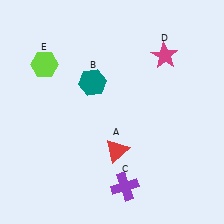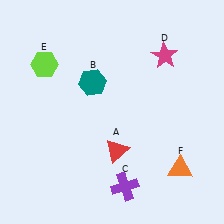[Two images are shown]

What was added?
An orange triangle (F) was added in Image 2.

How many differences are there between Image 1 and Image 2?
There is 1 difference between the two images.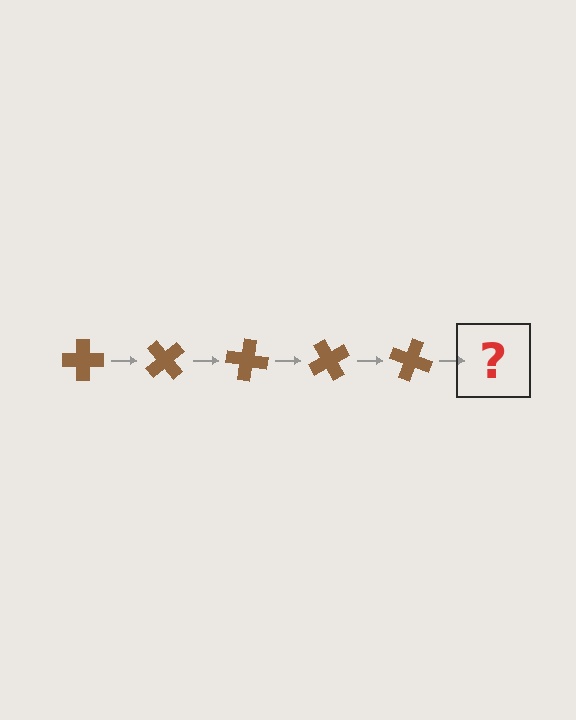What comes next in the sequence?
The next element should be a brown cross rotated 250 degrees.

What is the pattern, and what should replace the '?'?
The pattern is that the cross rotates 50 degrees each step. The '?' should be a brown cross rotated 250 degrees.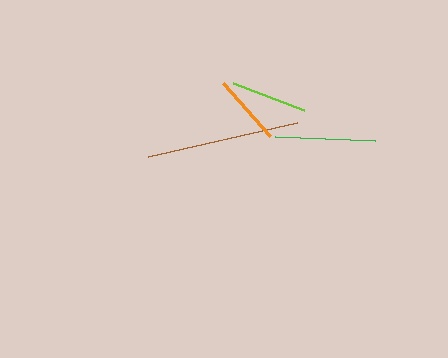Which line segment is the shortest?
The orange line is the shortest at approximately 72 pixels.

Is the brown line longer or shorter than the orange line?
The brown line is longer than the orange line.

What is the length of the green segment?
The green segment is approximately 100 pixels long.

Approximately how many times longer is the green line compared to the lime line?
The green line is approximately 1.3 times the length of the lime line.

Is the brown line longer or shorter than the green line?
The brown line is longer than the green line.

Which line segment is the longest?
The brown line is the longest at approximately 153 pixels.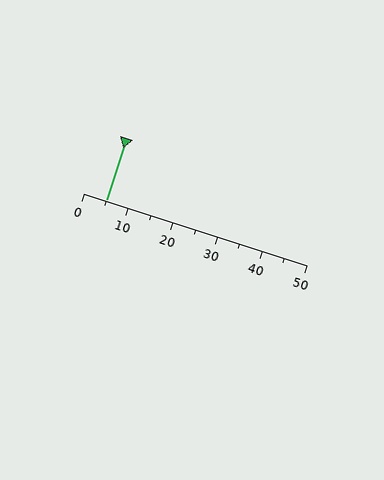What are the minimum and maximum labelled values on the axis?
The axis runs from 0 to 50.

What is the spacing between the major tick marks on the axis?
The major ticks are spaced 10 apart.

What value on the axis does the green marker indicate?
The marker indicates approximately 5.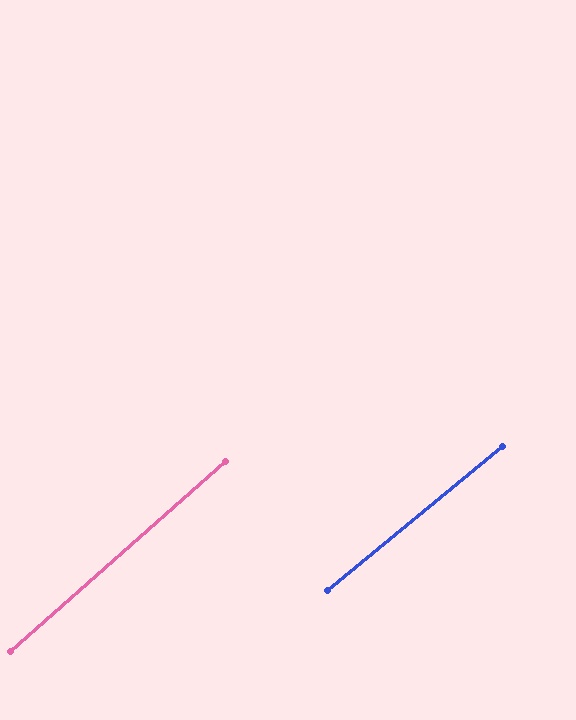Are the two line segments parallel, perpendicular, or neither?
Parallel — their directions differ by only 1.9°.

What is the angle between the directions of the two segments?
Approximately 2 degrees.